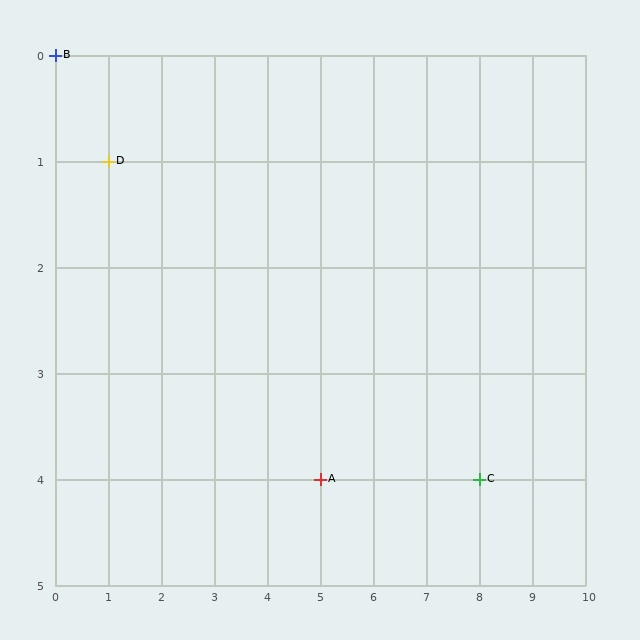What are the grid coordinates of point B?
Point B is at grid coordinates (0, 0).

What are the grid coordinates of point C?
Point C is at grid coordinates (8, 4).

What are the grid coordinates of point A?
Point A is at grid coordinates (5, 4).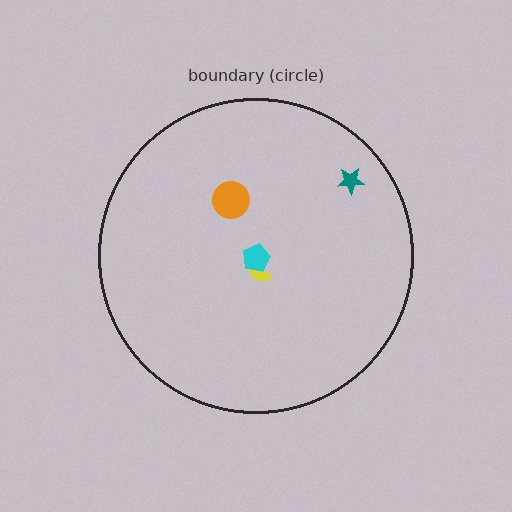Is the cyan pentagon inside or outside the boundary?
Inside.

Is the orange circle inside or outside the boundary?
Inside.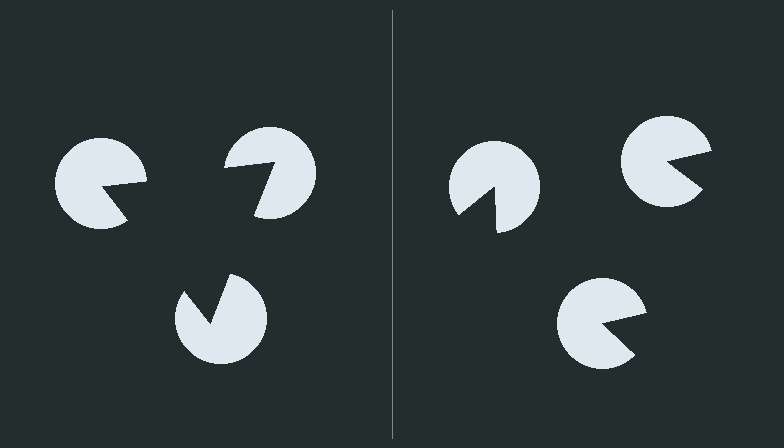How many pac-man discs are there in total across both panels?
6 — 3 on each side.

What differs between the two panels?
The pac-man discs are positioned identically on both sides; only the wedge orientations differ. On the left they align to a triangle; on the right they are misaligned.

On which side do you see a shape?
An illusory triangle appears on the left side. On the right side the wedge cuts are rotated, so no coherent shape forms.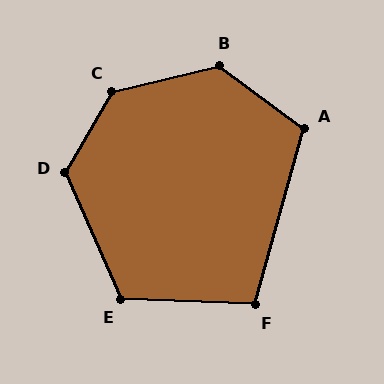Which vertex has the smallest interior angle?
F, at approximately 104 degrees.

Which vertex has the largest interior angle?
C, at approximately 133 degrees.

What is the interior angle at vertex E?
Approximately 116 degrees (obtuse).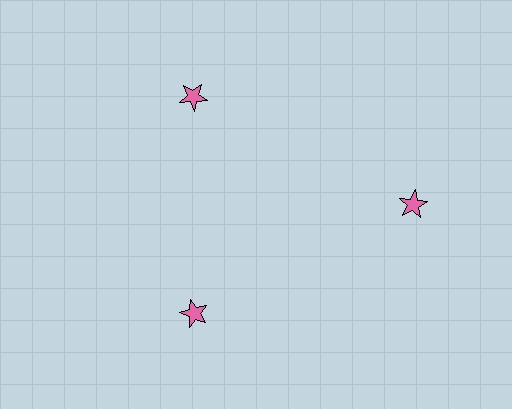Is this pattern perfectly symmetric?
No. The 3 pink stars are arranged in a ring, but one element near the 3 o'clock position is pushed outward from the center, breaking the 3-fold rotational symmetry.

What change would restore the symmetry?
The symmetry would be restored by moving it inward, back onto the ring so that all 3 stars sit at equal angles and equal distance from the center.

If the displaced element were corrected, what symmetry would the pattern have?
It would have 3-fold rotational symmetry — the pattern would map onto itself every 120 degrees.